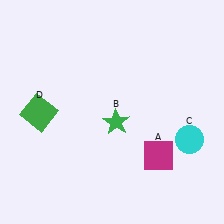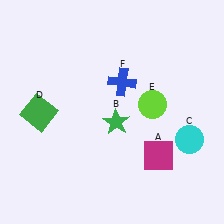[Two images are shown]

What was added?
A lime circle (E), a blue cross (F) were added in Image 2.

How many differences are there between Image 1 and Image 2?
There are 2 differences between the two images.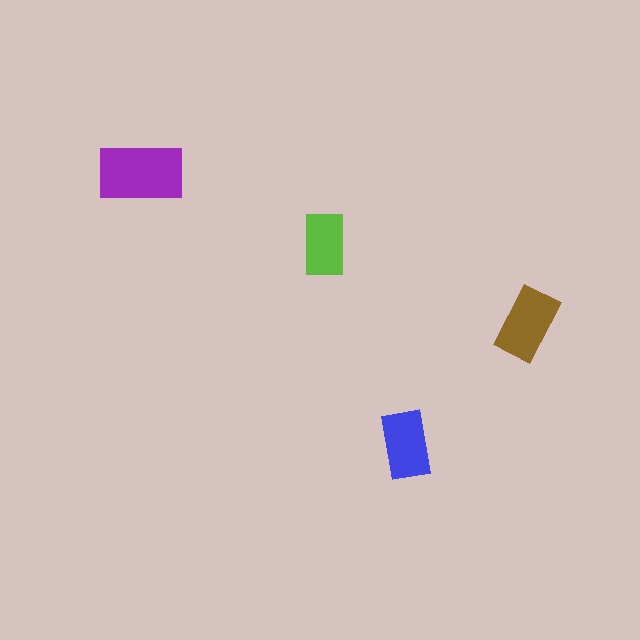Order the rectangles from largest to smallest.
the purple one, the brown one, the blue one, the lime one.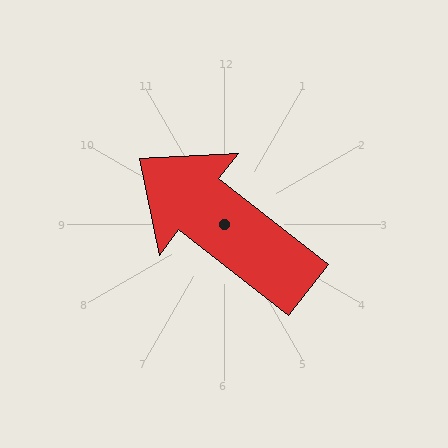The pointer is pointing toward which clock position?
Roughly 10 o'clock.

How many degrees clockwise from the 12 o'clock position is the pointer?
Approximately 308 degrees.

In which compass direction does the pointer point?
Northwest.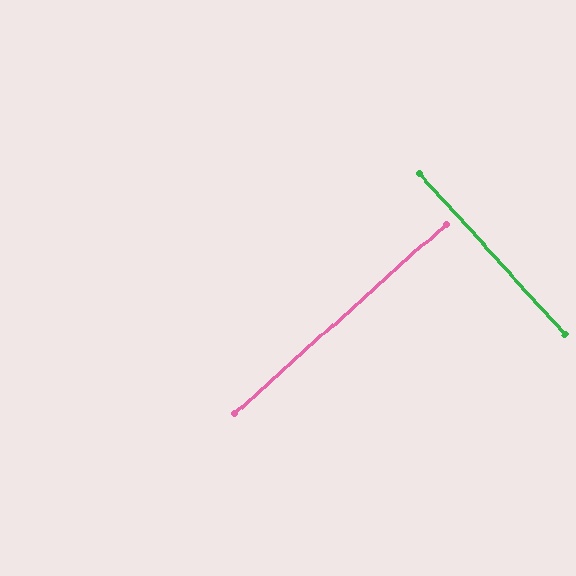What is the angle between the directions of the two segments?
Approximately 90 degrees.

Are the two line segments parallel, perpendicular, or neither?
Perpendicular — they meet at approximately 90°.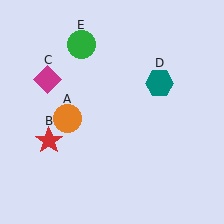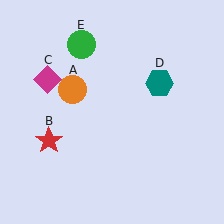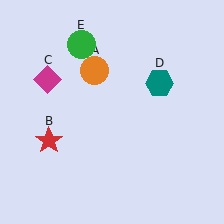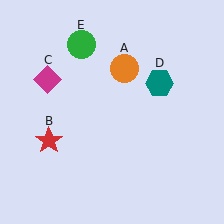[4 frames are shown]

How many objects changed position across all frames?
1 object changed position: orange circle (object A).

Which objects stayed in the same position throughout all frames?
Red star (object B) and magenta diamond (object C) and teal hexagon (object D) and green circle (object E) remained stationary.